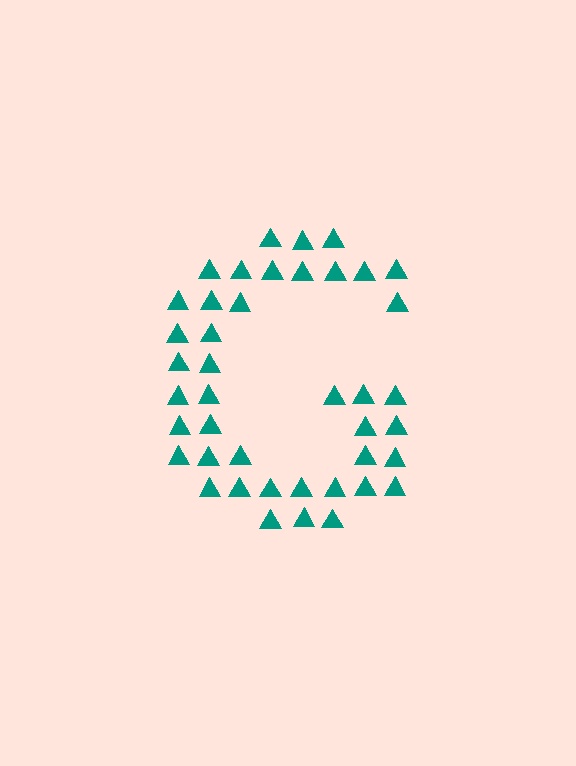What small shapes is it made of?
It is made of small triangles.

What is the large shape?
The large shape is the letter G.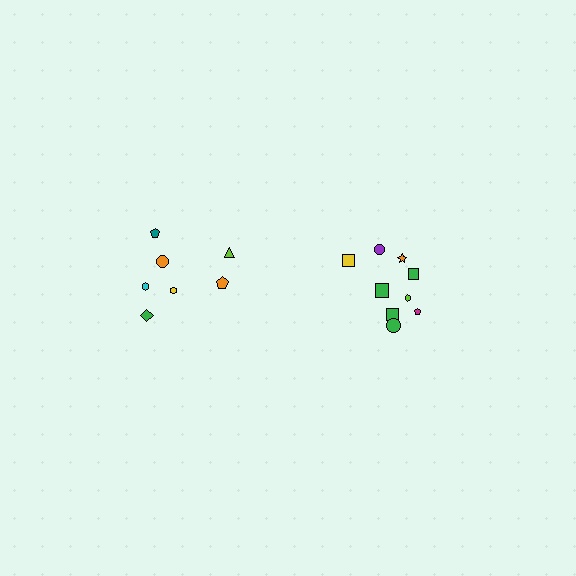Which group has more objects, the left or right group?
The right group.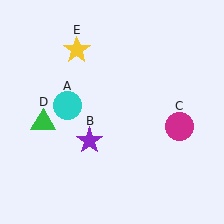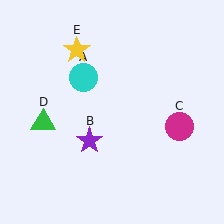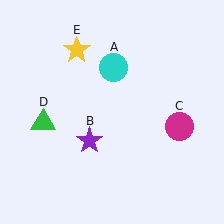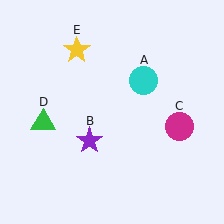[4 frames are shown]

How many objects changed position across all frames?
1 object changed position: cyan circle (object A).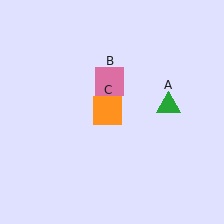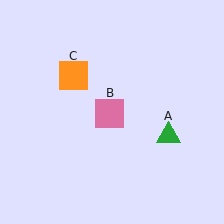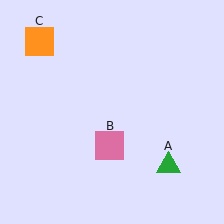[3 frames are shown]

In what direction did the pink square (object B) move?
The pink square (object B) moved down.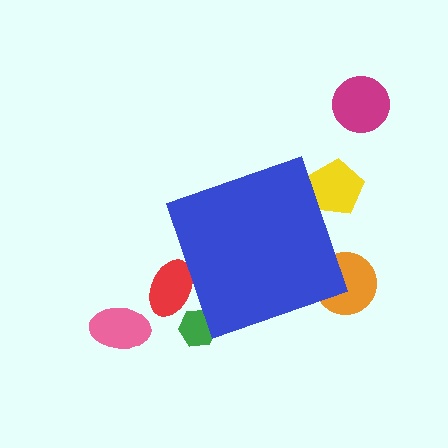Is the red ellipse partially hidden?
Yes, the red ellipse is partially hidden behind the blue diamond.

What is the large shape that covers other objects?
A blue diamond.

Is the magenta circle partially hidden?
No, the magenta circle is fully visible.